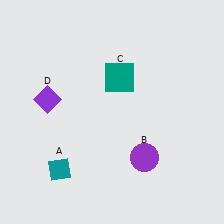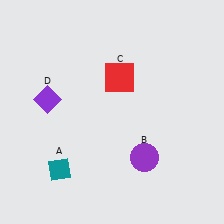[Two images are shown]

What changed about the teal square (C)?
In Image 1, C is teal. In Image 2, it changed to red.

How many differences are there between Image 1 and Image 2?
There is 1 difference between the two images.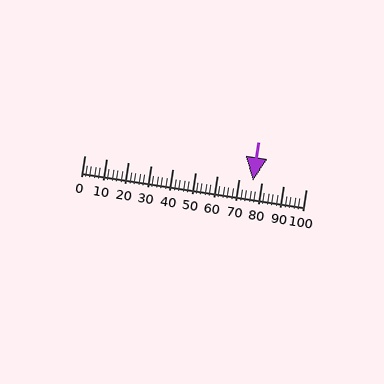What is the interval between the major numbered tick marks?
The major tick marks are spaced 10 units apart.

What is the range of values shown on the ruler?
The ruler shows values from 0 to 100.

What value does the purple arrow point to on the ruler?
The purple arrow points to approximately 76.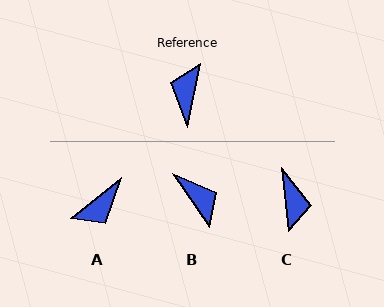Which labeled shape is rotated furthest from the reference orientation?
C, about 162 degrees away.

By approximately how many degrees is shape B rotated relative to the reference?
Approximately 133 degrees clockwise.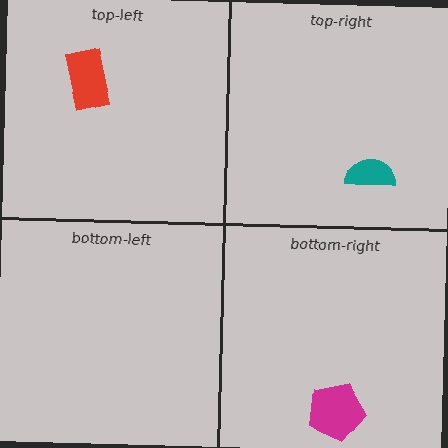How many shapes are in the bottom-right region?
1.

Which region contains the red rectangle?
The top-left region.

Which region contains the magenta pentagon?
The bottom-right region.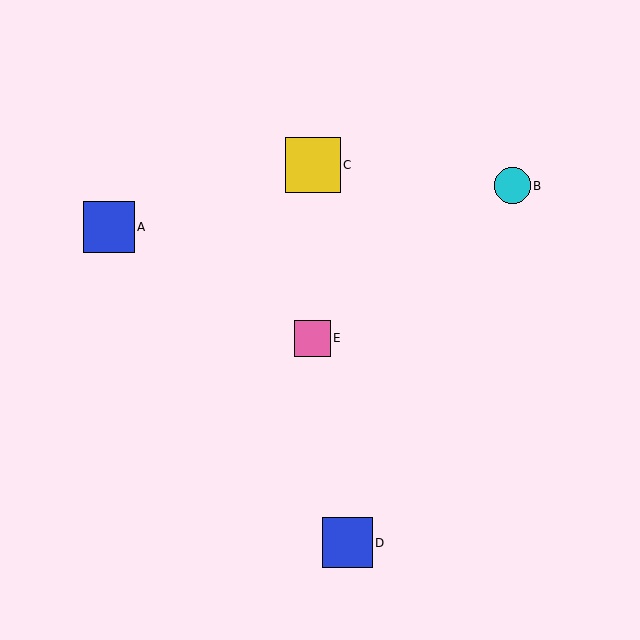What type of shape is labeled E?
Shape E is a pink square.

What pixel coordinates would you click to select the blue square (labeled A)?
Click at (109, 227) to select the blue square A.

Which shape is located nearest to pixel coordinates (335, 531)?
The blue square (labeled D) at (348, 543) is nearest to that location.